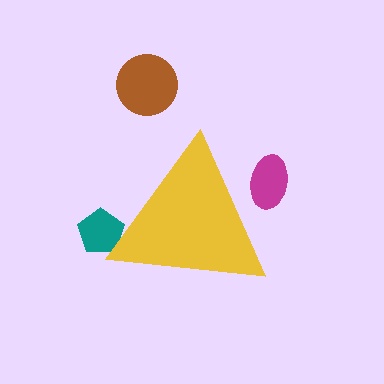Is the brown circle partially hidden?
No, the brown circle is fully visible.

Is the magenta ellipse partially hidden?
Yes, the magenta ellipse is partially hidden behind the yellow triangle.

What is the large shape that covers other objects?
A yellow triangle.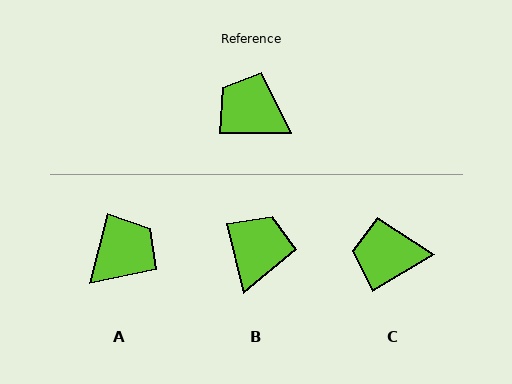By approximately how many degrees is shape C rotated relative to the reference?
Approximately 31 degrees counter-clockwise.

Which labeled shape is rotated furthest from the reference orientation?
A, about 104 degrees away.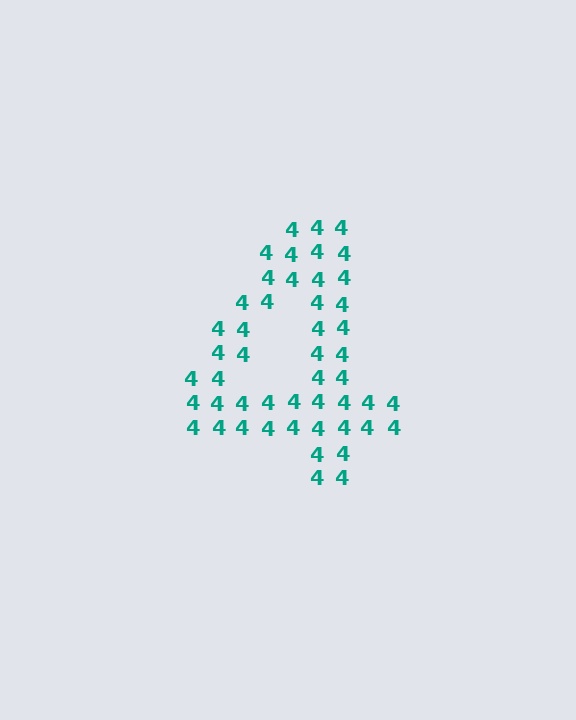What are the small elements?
The small elements are digit 4's.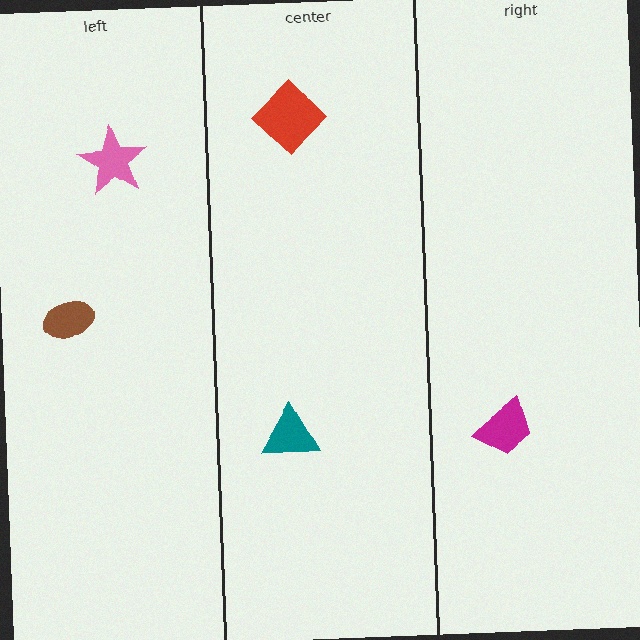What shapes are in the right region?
The magenta trapezoid.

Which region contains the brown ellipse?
The left region.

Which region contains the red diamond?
The center region.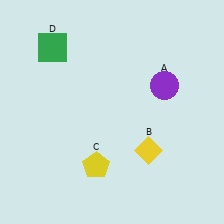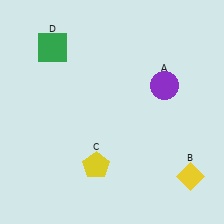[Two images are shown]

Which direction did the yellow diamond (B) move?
The yellow diamond (B) moved right.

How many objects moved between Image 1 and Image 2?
1 object moved between the two images.